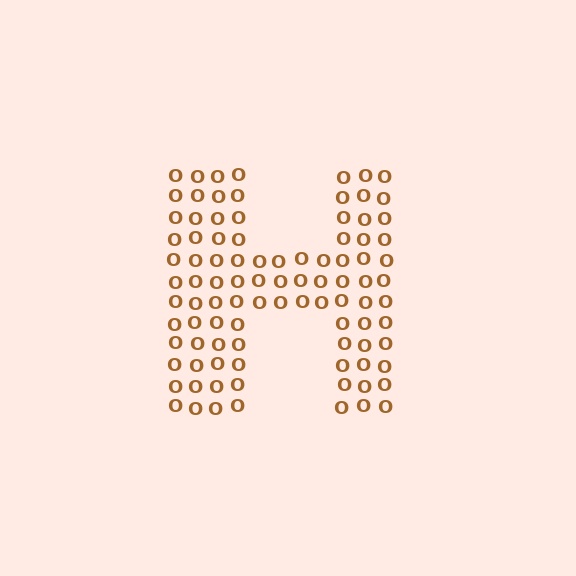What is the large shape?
The large shape is the letter H.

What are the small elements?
The small elements are letter O's.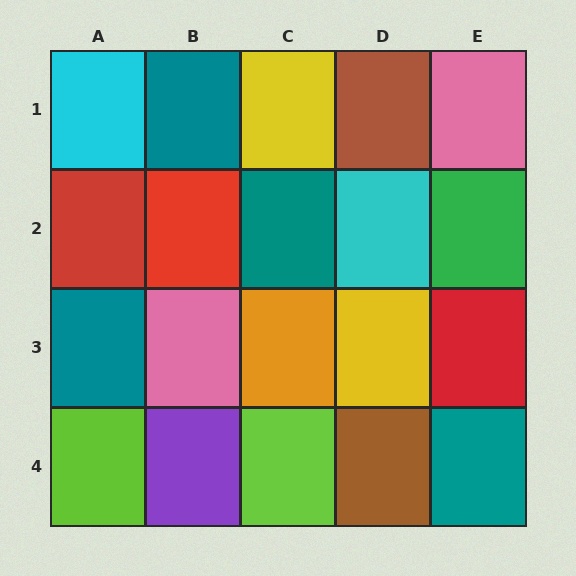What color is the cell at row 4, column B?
Purple.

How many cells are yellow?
2 cells are yellow.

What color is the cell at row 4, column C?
Lime.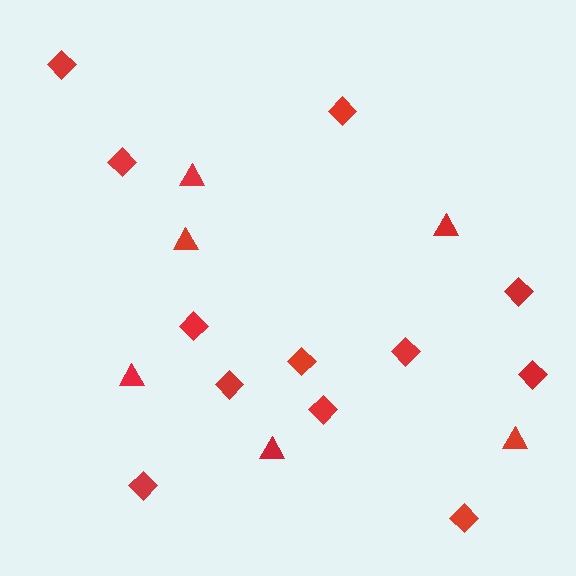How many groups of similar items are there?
There are 2 groups: one group of diamonds (12) and one group of triangles (6).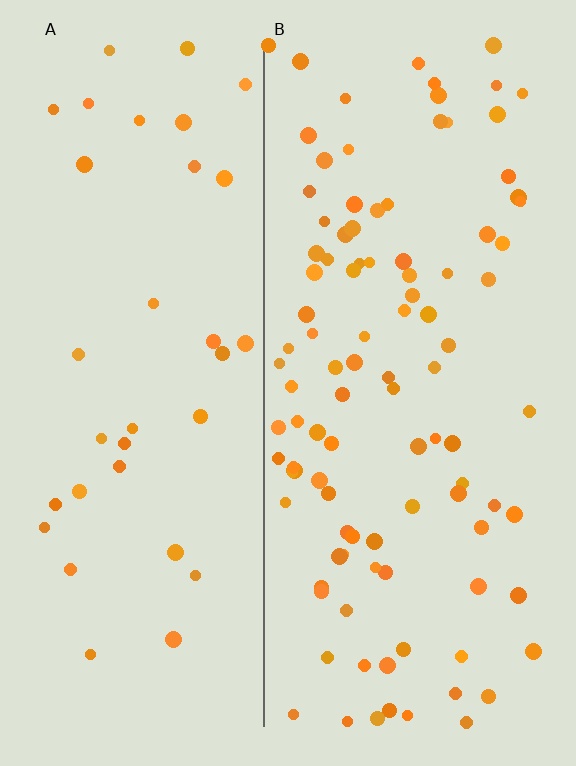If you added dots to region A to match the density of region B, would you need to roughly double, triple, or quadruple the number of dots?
Approximately triple.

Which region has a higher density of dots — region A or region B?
B (the right).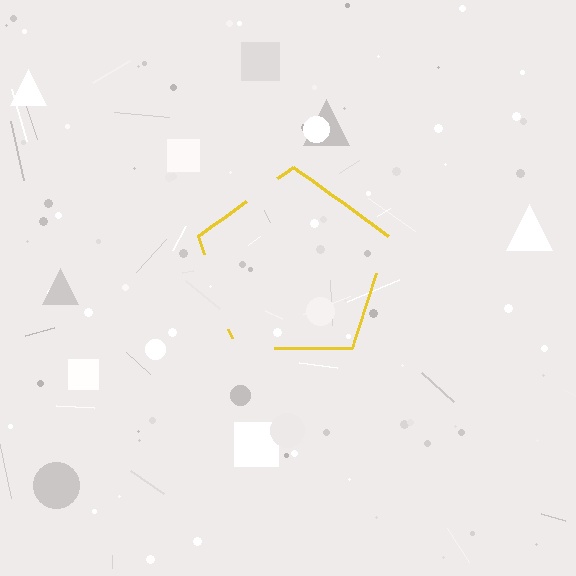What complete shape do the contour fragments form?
The contour fragments form a pentagon.